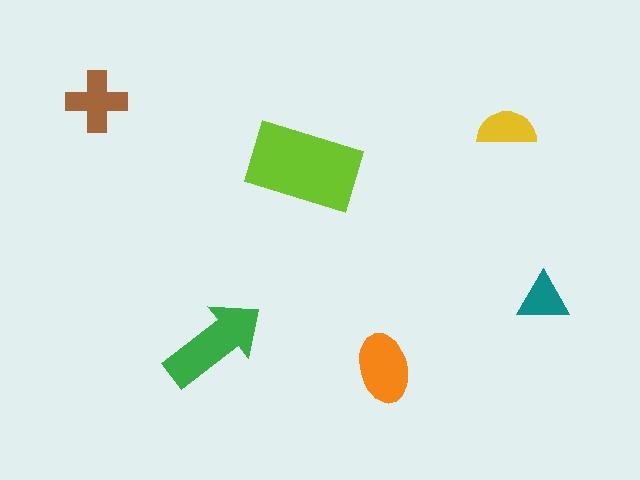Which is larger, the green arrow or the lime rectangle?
The lime rectangle.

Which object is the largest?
The lime rectangle.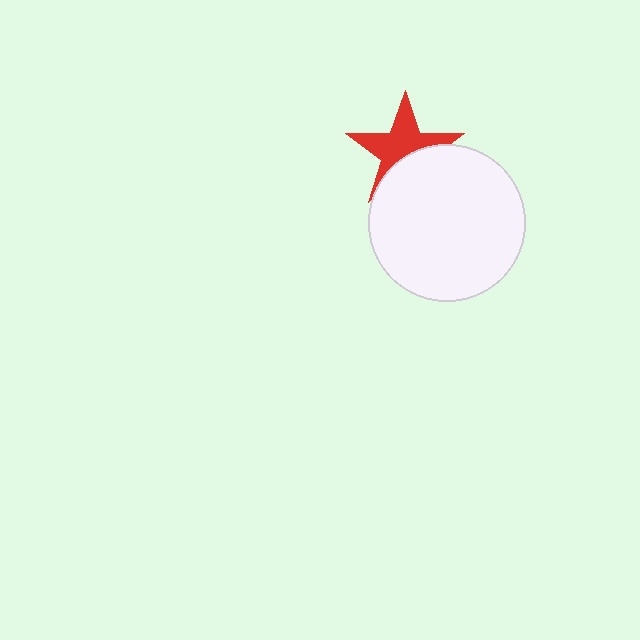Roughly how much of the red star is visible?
About half of it is visible (roughly 61%).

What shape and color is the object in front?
The object in front is a white circle.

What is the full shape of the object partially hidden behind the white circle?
The partially hidden object is a red star.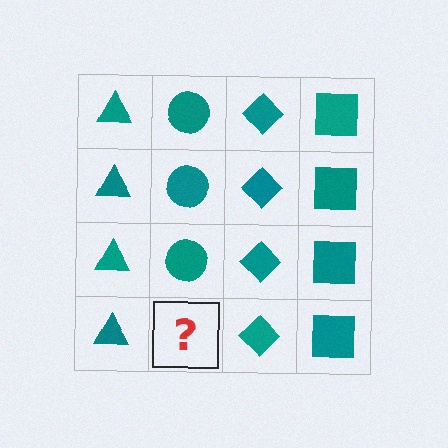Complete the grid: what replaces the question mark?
The question mark should be replaced with a teal circle.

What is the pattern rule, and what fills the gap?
The rule is that each column has a consistent shape. The gap should be filled with a teal circle.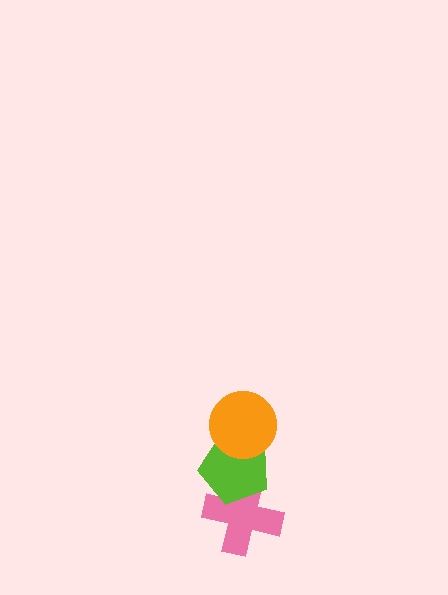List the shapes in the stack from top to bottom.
From top to bottom: the orange circle, the lime pentagon, the pink cross.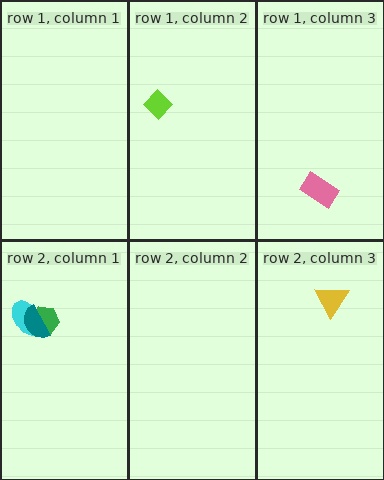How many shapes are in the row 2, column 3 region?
1.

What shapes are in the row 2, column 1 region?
The cyan ellipse, the green hexagon, the teal semicircle.